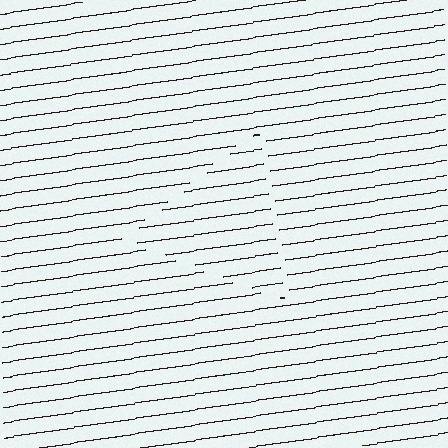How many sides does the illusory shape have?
3 sides — the line-ends trace a triangle.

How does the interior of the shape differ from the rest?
The interior of the shape contains the same grating, shifted by half a period — the contour is defined by the phase discontinuity where line-ends from the inner and outer gratings abut.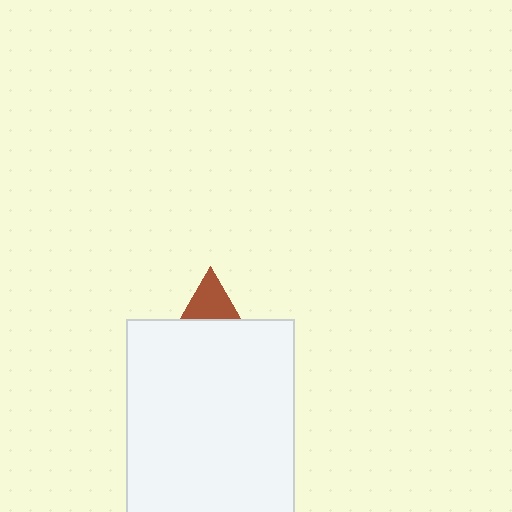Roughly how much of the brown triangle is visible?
A small part of it is visible (roughly 41%).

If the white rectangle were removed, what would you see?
You would see the complete brown triangle.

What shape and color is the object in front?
The object in front is a white rectangle.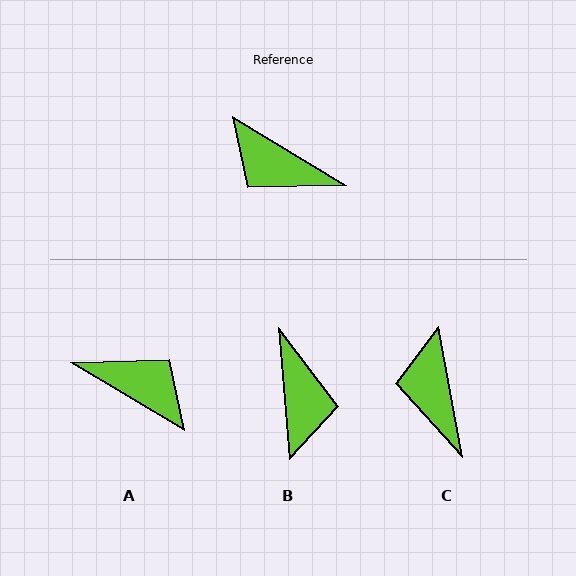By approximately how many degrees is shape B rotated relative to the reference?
Approximately 126 degrees counter-clockwise.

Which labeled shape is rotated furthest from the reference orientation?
A, about 179 degrees away.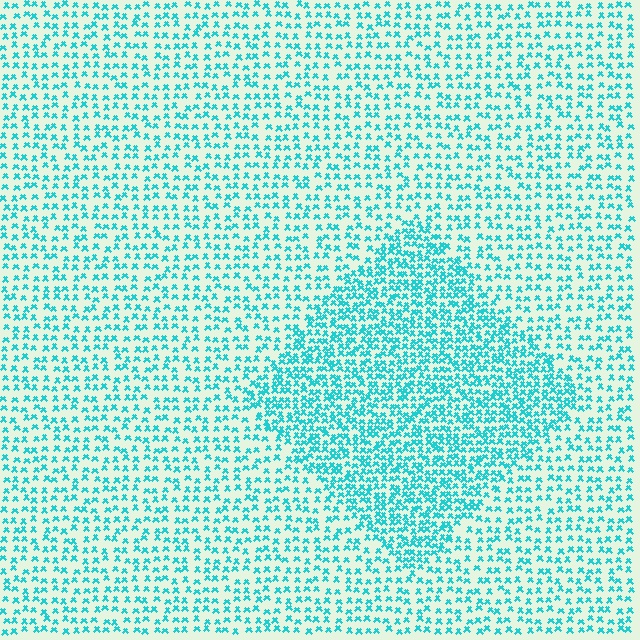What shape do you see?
I see a diamond.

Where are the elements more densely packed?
The elements are more densely packed inside the diamond boundary.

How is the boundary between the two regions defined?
The boundary is defined by a change in element density (approximately 1.9x ratio). All elements are the same color, size, and shape.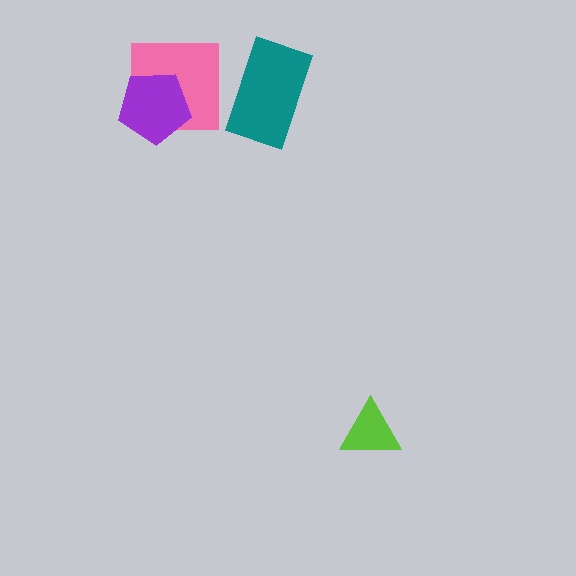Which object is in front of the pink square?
The purple pentagon is in front of the pink square.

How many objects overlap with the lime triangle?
0 objects overlap with the lime triangle.